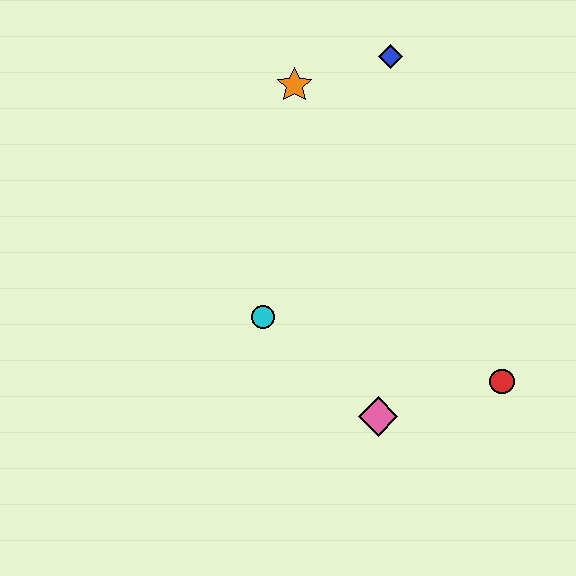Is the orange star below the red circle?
No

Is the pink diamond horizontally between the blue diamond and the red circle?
No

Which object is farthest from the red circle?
The orange star is farthest from the red circle.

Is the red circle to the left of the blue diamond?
No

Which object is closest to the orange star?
The blue diamond is closest to the orange star.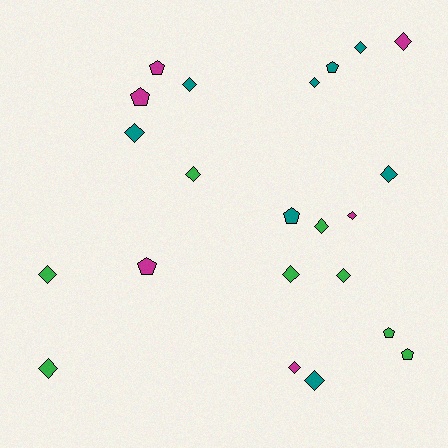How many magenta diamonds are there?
There are 3 magenta diamonds.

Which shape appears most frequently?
Diamond, with 15 objects.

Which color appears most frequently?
Green, with 8 objects.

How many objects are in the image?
There are 22 objects.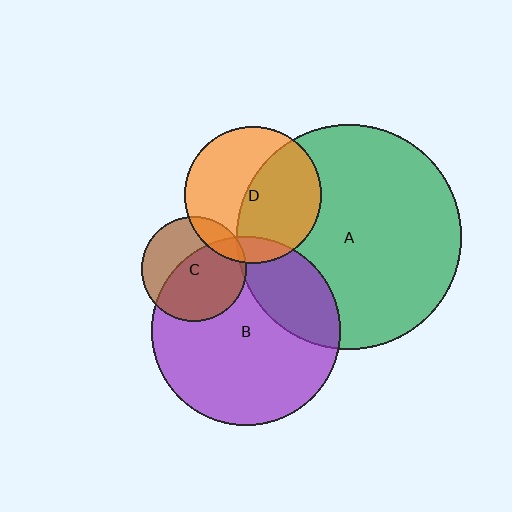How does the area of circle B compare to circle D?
Approximately 1.9 times.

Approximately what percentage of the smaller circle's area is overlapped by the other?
Approximately 50%.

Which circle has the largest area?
Circle A (green).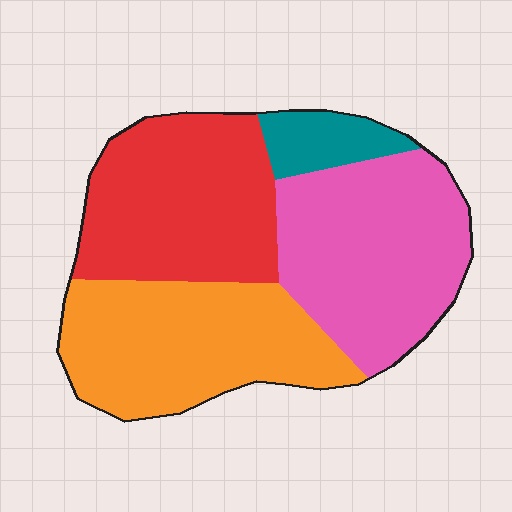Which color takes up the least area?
Teal, at roughly 5%.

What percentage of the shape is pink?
Pink takes up between a quarter and a half of the shape.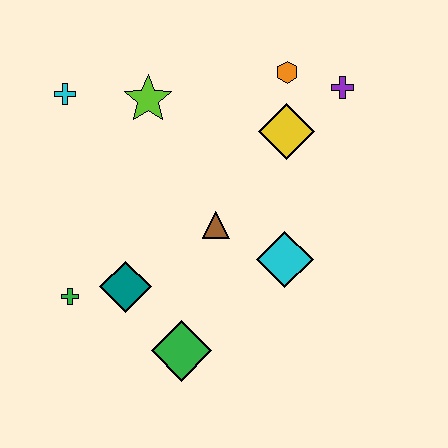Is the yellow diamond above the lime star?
No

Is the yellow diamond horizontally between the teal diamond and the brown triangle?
No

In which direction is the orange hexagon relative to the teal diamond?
The orange hexagon is above the teal diamond.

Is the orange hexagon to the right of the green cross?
Yes